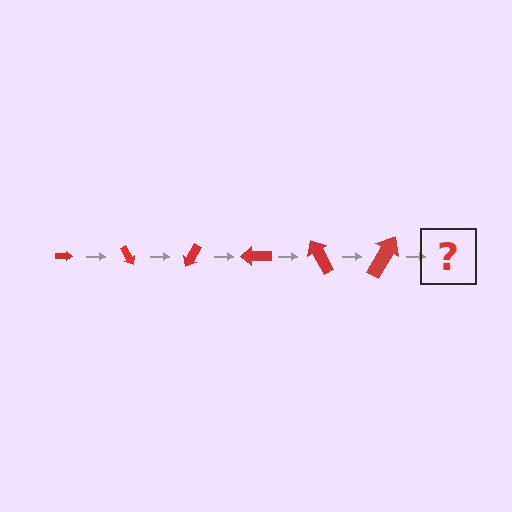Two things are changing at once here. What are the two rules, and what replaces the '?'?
The two rules are that the arrow grows larger each step and it rotates 60 degrees each step. The '?' should be an arrow, larger than the previous one and rotated 360 degrees from the start.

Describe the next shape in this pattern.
It should be an arrow, larger than the previous one and rotated 360 degrees from the start.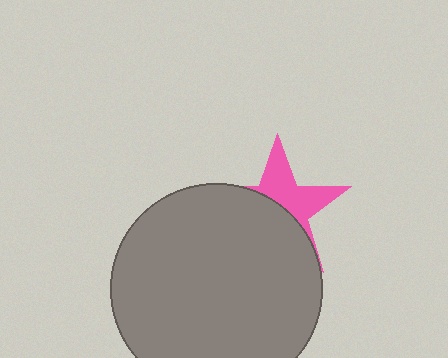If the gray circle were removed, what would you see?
You would see the complete pink star.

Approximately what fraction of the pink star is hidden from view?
Roughly 57% of the pink star is hidden behind the gray circle.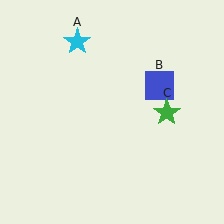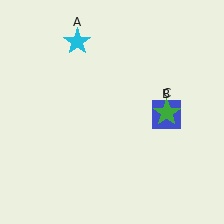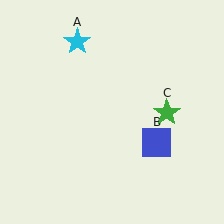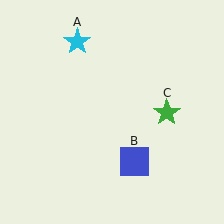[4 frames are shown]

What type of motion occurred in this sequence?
The blue square (object B) rotated clockwise around the center of the scene.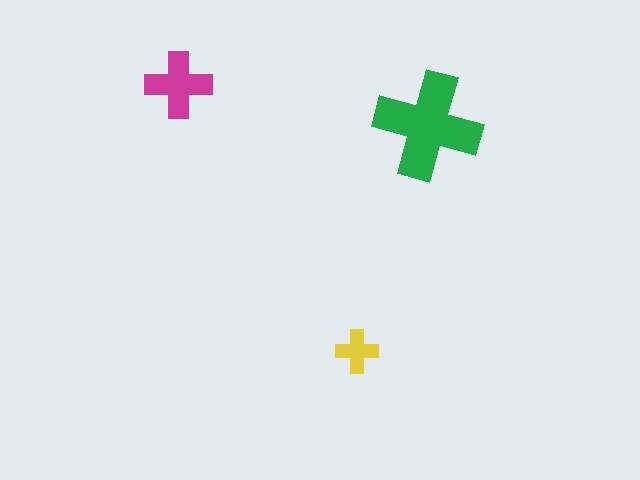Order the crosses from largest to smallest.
the green one, the magenta one, the yellow one.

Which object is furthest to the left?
The magenta cross is leftmost.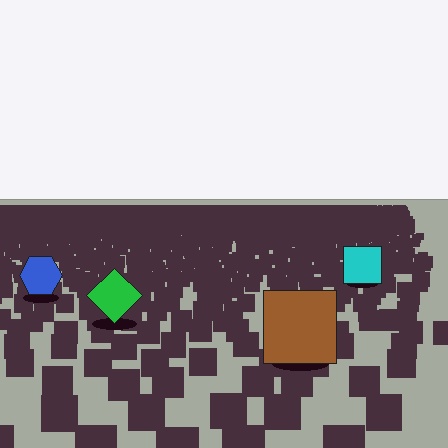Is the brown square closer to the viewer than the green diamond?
Yes. The brown square is closer — you can tell from the texture gradient: the ground texture is coarser near it.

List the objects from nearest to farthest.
From nearest to farthest: the brown square, the green diamond, the blue hexagon, the cyan square.